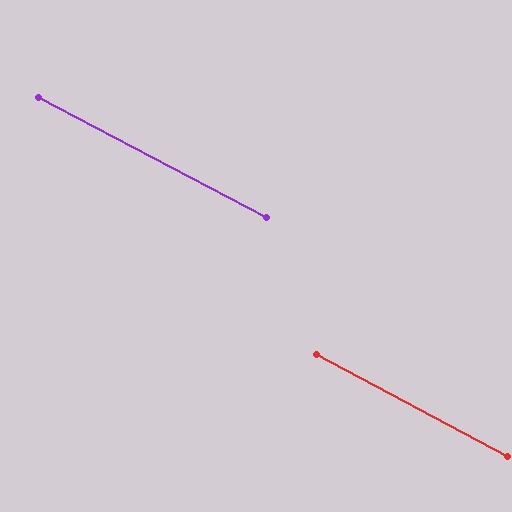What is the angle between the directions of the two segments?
Approximately 0 degrees.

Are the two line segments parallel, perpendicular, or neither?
Parallel — their directions differ by only 0.5°.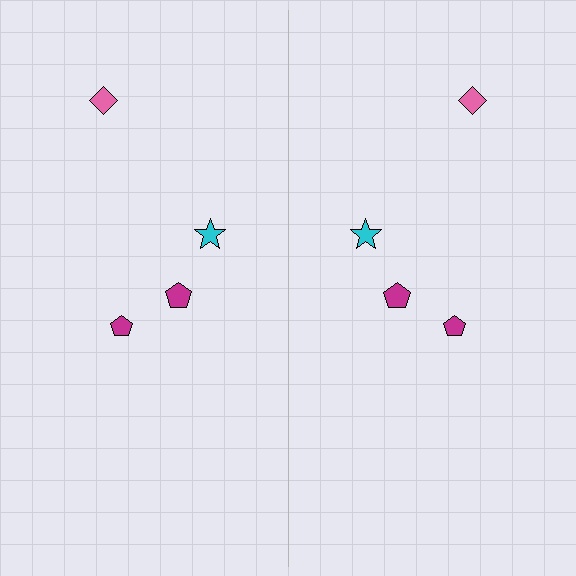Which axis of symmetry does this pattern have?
The pattern has a vertical axis of symmetry running through the center of the image.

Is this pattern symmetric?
Yes, this pattern has bilateral (reflection) symmetry.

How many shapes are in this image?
There are 8 shapes in this image.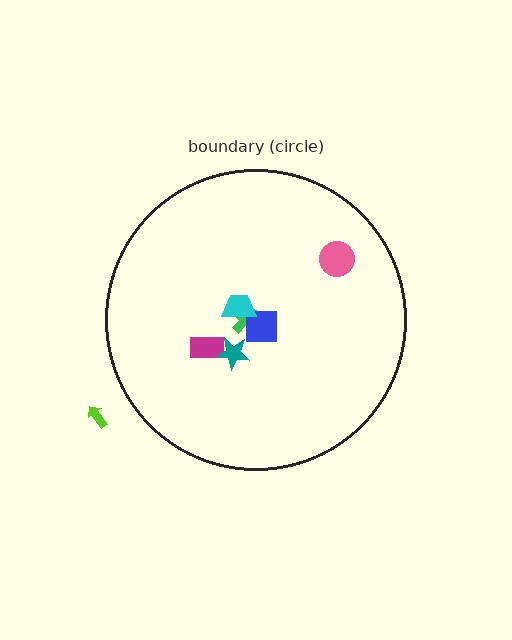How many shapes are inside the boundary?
6 inside, 1 outside.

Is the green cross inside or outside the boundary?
Inside.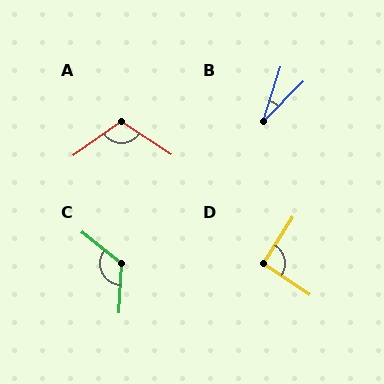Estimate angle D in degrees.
Approximately 91 degrees.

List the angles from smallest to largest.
B (27°), D (91°), A (112°), C (125°).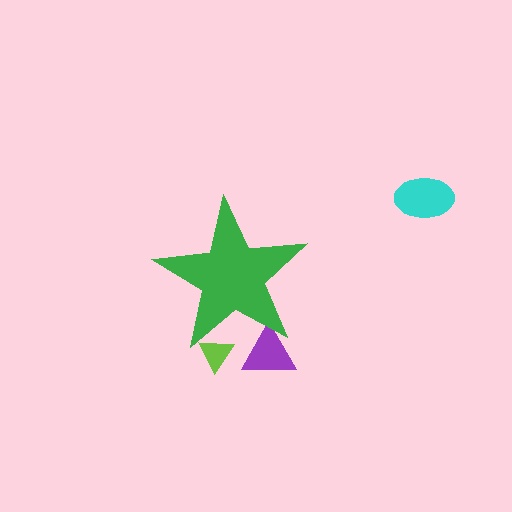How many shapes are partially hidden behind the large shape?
2 shapes are partially hidden.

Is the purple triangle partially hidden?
Yes, the purple triangle is partially hidden behind the green star.